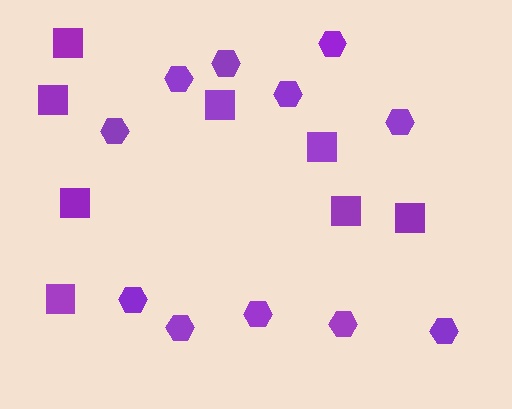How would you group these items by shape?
There are 2 groups: one group of hexagons (11) and one group of squares (8).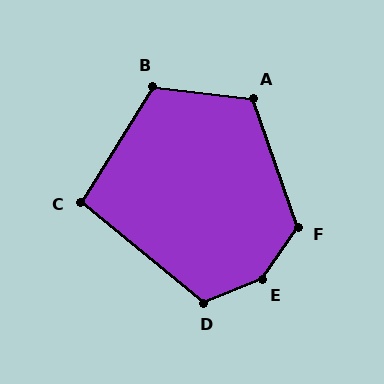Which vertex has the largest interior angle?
E, at approximately 147 degrees.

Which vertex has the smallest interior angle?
C, at approximately 97 degrees.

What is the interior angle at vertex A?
Approximately 115 degrees (obtuse).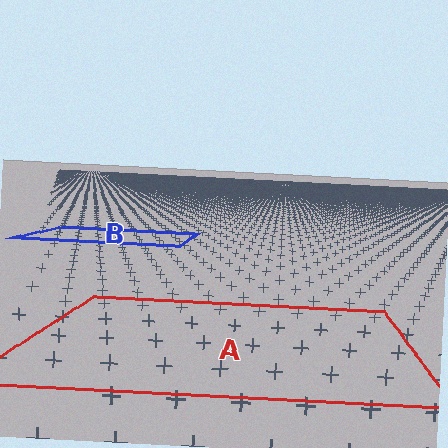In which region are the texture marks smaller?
The texture marks are smaller in region B, because it is farther away.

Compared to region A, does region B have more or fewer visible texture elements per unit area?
Region B has more texture elements per unit area — they are packed more densely because it is farther away.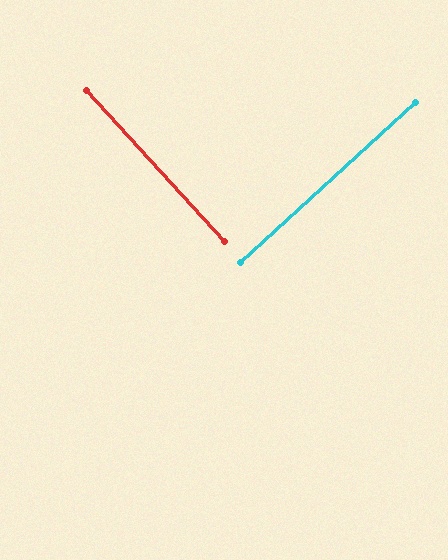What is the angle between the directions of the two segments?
Approximately 90 degrees.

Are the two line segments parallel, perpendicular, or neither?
Perpendicular — they meet at approximately 90°.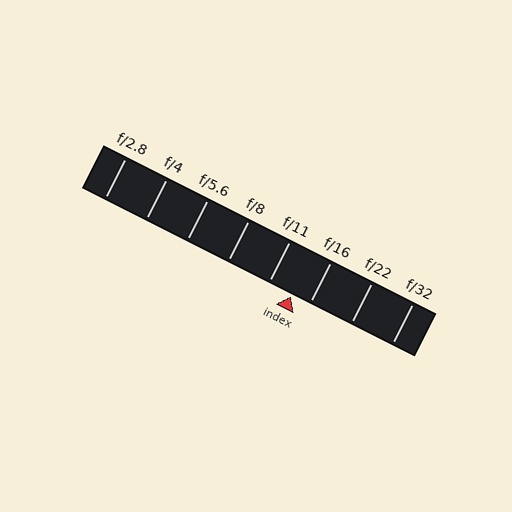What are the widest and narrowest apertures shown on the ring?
The widest aperture shown is f/2.8 and the narrowest is f/32.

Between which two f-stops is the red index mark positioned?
The index mark is between f/11 and f/16.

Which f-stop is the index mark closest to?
The index mark is closest to f/16.